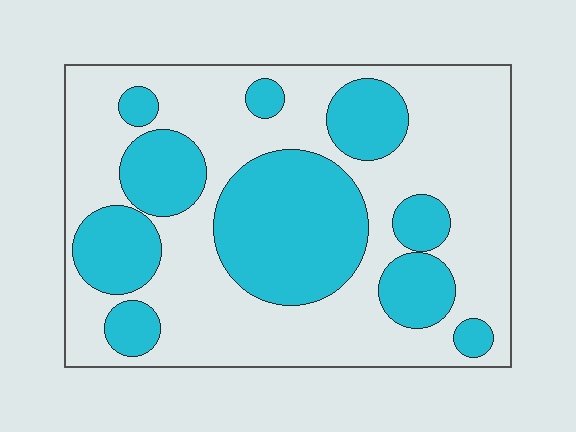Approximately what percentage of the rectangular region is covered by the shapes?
Approximately 35%.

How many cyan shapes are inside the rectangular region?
10.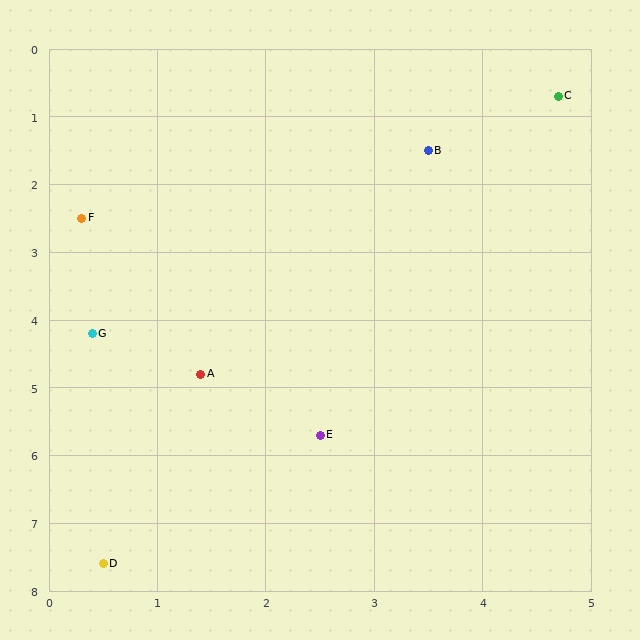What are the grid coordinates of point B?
Point B is at approximately (3.5, 1.5).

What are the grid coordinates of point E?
Point E is at approximately (2.5, 5.7).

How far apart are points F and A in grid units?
Points F and A are about 2.5 grid units apart.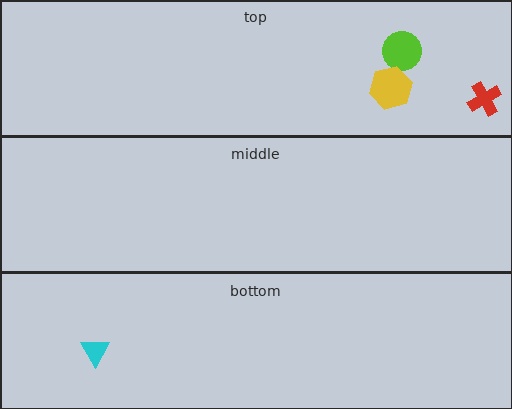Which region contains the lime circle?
The top region.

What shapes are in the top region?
The lime circle, the red cross, the yellow hexagon.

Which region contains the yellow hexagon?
The top region.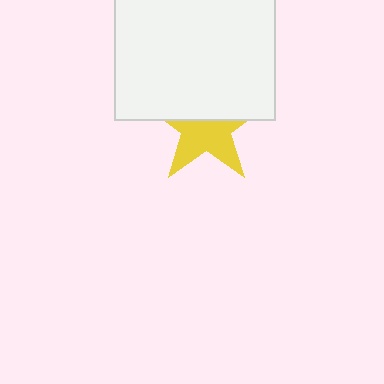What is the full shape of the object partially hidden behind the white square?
The partially hidden object is a yellow star.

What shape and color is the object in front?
The object in front is a white square.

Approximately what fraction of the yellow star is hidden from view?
Roughly 48% of the yellow star is hidden behind the white square.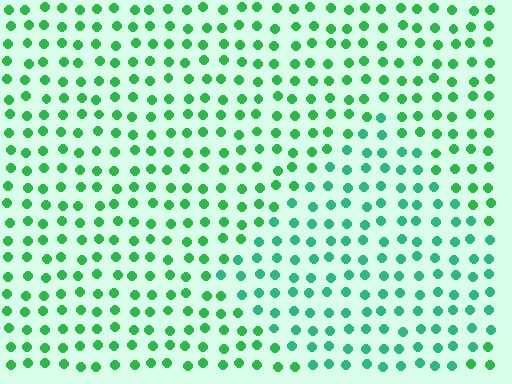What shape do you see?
I see a diamond.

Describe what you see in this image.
The image is filled with small green elements in a uniform arrangement. A diamond-shaped region is visible where the elements are tinted to a slightly different hue, forming a subtle color boundary.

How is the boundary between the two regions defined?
The boundary is defined purely by a slight shift in hue (about 26 degrees). Spacing, size, and orientation are identical on both sides.